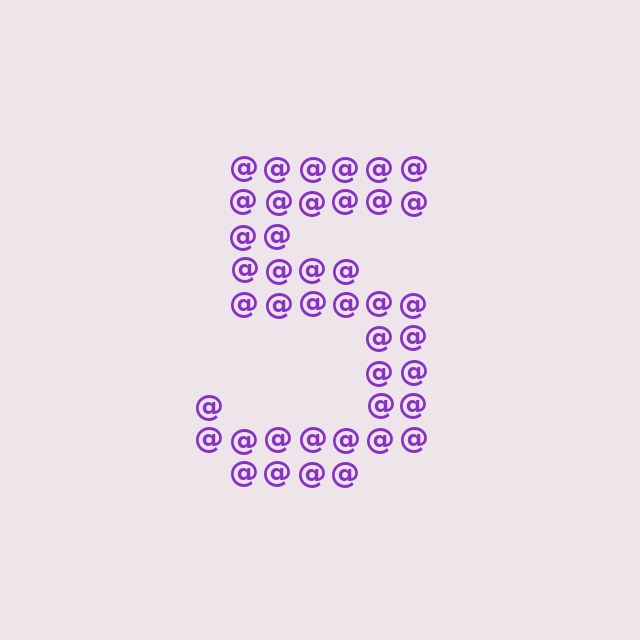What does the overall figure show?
The overall figure shows the digit 5.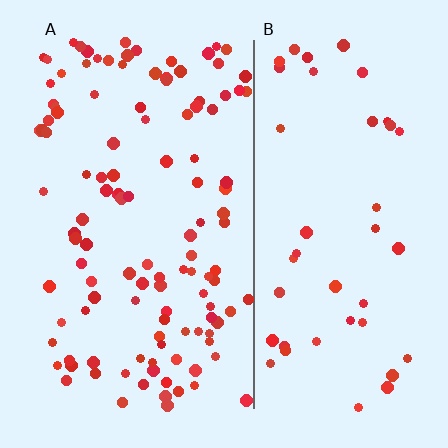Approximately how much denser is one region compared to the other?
Approximately 2.7× — region A over region B.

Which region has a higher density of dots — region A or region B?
A (the left).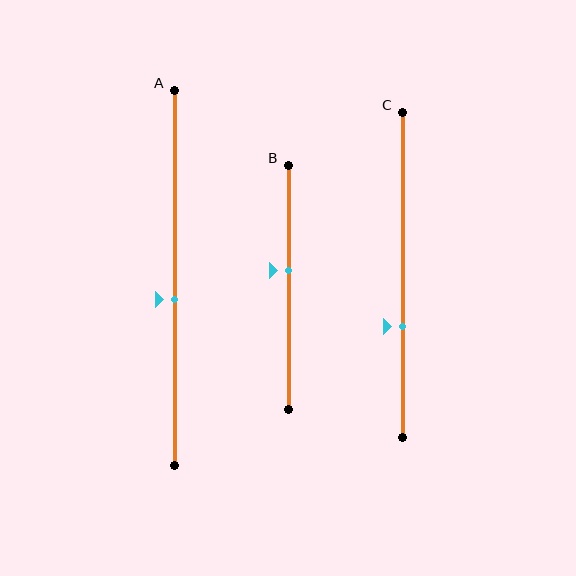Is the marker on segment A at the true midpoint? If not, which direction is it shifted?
No, the marker on segment A is shifted downward by about 6% of the segment length.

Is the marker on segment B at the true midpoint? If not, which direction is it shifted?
No, the marker on segment B is shifted upward by about 7% of the segment length.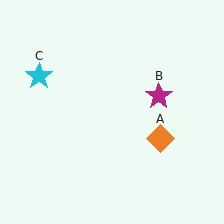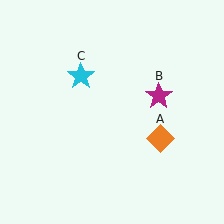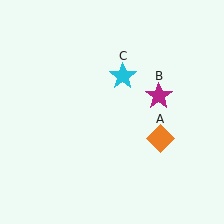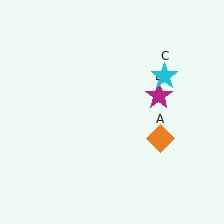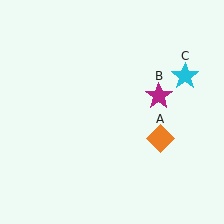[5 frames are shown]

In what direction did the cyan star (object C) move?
The cyan star (object C) moved right.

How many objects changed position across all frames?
1 object changed position: cyan star (object C).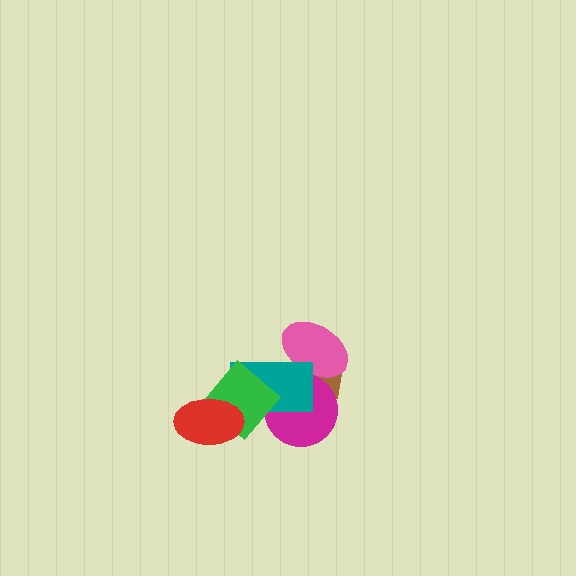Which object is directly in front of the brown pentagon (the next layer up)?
The magenta circle is directly in front of the brown pentagon.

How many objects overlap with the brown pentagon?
3 objects overlap with the brown pentagon.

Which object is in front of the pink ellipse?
The teal rectangle is in front of the pink ellipse.